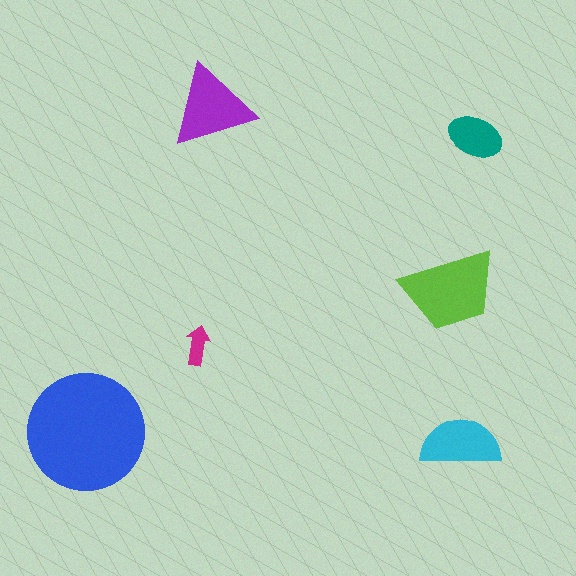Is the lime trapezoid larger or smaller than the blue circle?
Smaller.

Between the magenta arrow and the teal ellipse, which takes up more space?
The teal ellipse.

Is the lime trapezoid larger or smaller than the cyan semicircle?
Larger.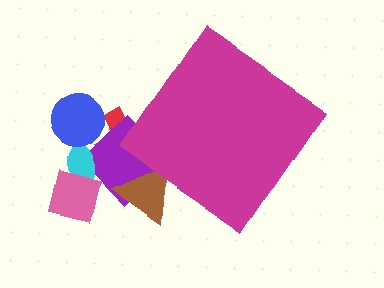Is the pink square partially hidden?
No, the pink square is fully visible.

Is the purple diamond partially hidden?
Yes, the purple diamond is partially hidden behind the magenta diamond.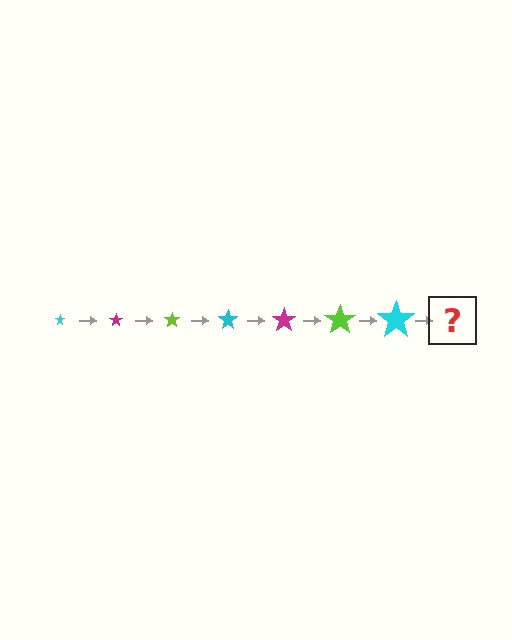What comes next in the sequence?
The next element should be a magenta star, larger than the previous one.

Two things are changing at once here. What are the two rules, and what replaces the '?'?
The two rules are that the star grows larger each step and the color cycles through cyan, magenta, and lime. The '?' should be a magenta star, larger than the previous one.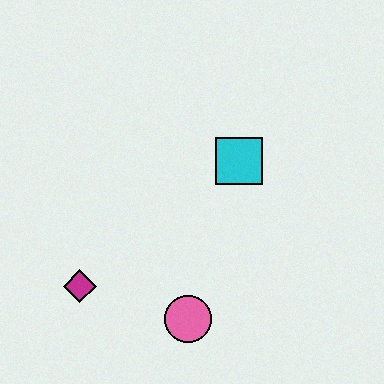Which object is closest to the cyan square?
The pink circle is closest to the cyan square.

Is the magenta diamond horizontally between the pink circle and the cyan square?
No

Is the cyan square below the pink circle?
No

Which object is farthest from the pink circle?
The cyan square is farthest from the pink circle.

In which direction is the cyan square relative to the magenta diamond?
The cyan square is to the right of the magenta diamond.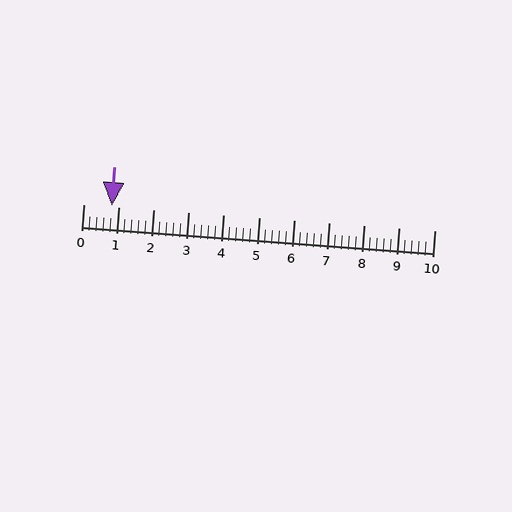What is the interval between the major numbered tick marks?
The major tick marks are spaced 1 units apart.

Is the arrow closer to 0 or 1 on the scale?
The arrow is closer to 1.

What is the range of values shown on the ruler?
The ruler shows values from 0 to 10.